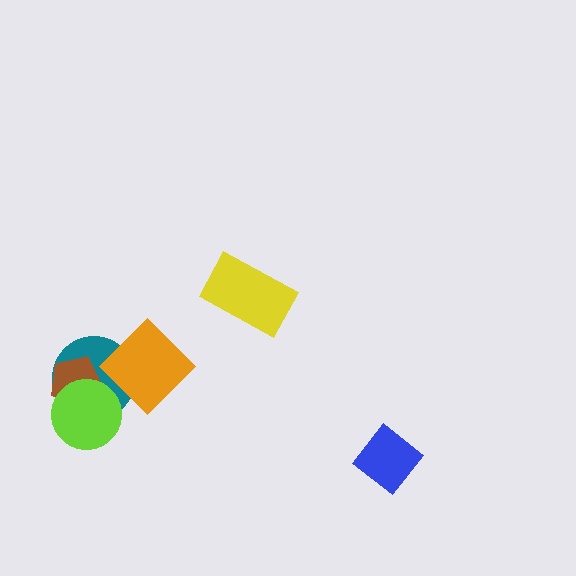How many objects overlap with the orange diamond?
1 object overlaps with the orange diamond.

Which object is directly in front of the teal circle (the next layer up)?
The brown pentagon is directly in front of the teal circle.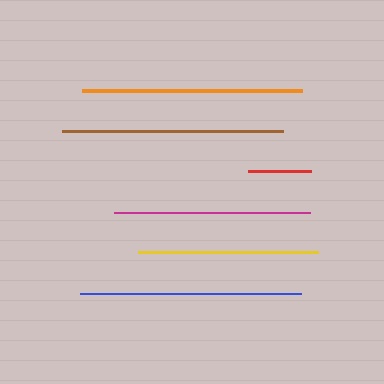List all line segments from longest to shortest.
From longest to shortest: blue, brown, orange, magenta, yellow, red.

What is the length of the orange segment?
The orange segment is approximately 220 pixels long.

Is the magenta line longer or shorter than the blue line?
The blue line is longer than the magenta line.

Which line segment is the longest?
The blue line is the longest at approximately 221 pixels.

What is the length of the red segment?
The red segment is approximately 62 pixels long.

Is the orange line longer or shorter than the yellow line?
The orange line is longer than the yellow line.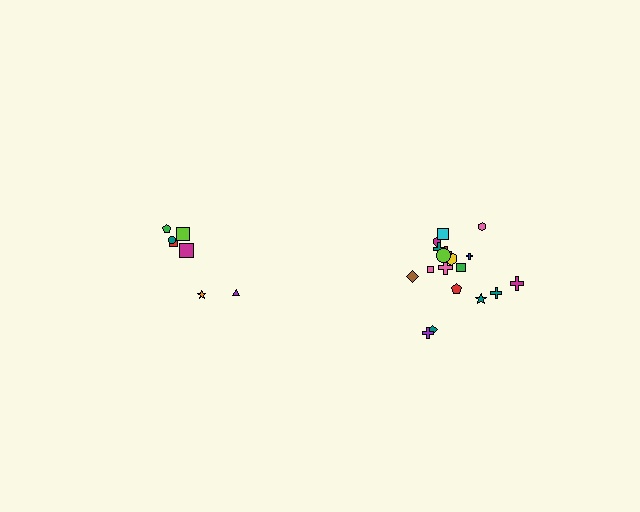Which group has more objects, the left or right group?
The right group.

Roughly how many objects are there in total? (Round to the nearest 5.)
Roughly 25 objects in total.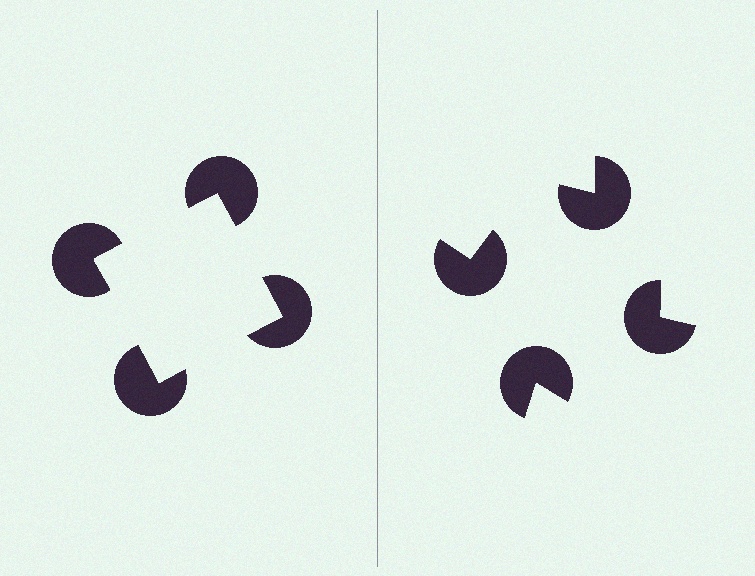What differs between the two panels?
The pac-man discs are positioned identically on both sides; only the wedge orientations differ. On the left they align to a square; on the right they are misaligned.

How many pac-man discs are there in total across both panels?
8 — 4 on each side.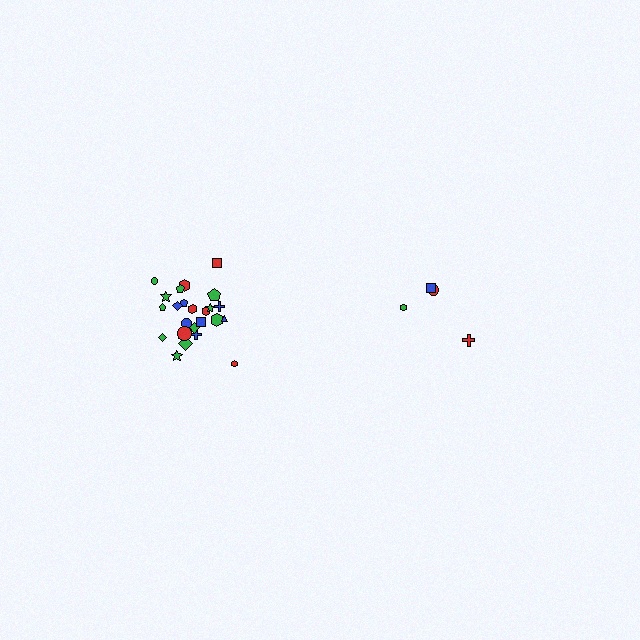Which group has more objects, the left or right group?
The left group.